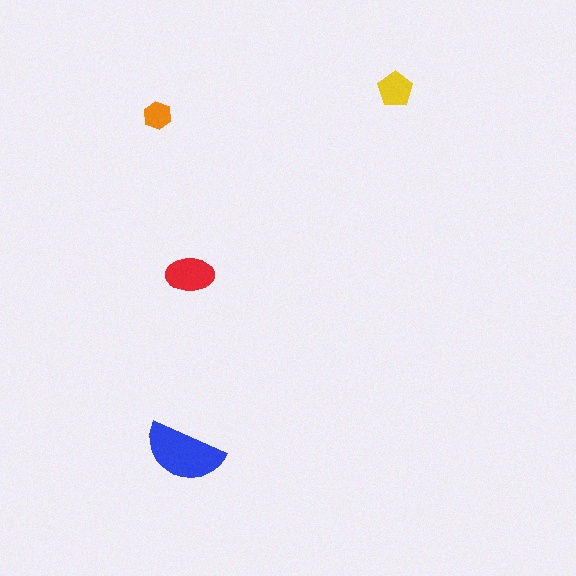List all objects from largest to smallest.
The blue semicircle, the red ellipse, the yellow pentagon, the orange hexagon.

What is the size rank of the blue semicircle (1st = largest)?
1st.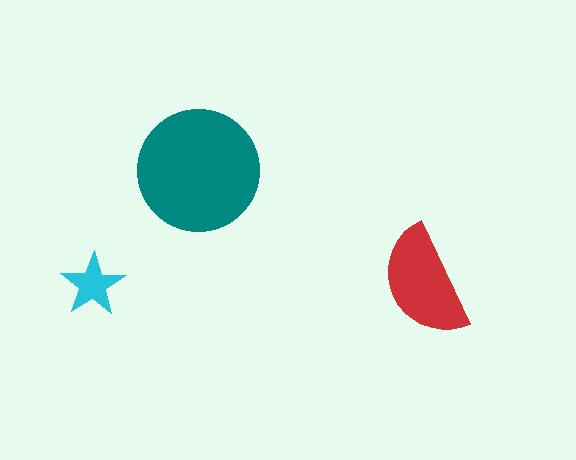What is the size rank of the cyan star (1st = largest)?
3rd.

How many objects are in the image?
There are 3 objects in the image.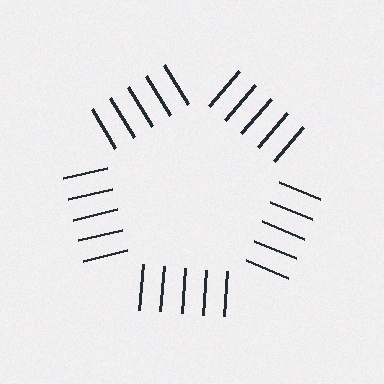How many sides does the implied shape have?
5 sides — the line-ends trace a pentagon.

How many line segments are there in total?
25 — 5 along each of the 5 edges.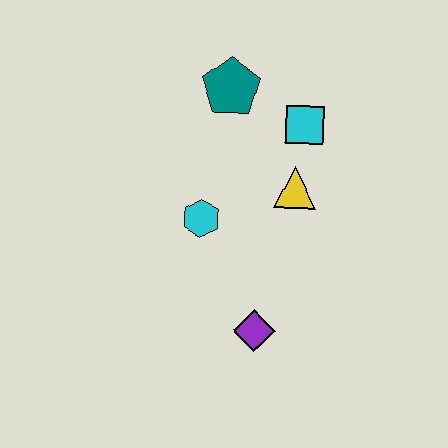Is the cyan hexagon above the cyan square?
No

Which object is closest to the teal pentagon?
The cyan square is closest to the teal pentagon.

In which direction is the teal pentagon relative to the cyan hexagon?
The teal pentagon is above the cyan hexagon.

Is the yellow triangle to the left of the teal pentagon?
No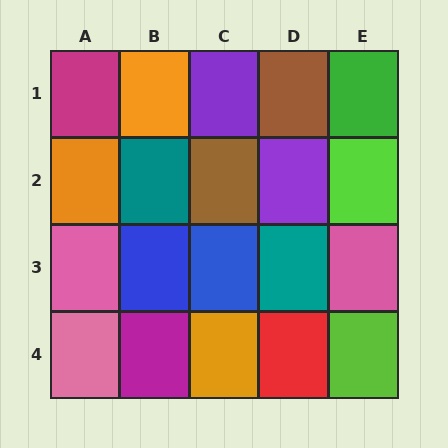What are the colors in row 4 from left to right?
Pink, magenta, orange, red, lime.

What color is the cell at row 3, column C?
Blue.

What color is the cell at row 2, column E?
Lime.